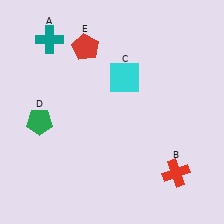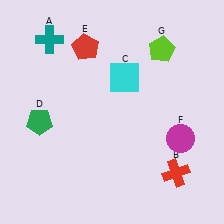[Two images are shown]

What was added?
A magenta circle (F), a lime pentagon (G) were added in Image 2.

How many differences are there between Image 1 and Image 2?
There are 2 differences between the two images.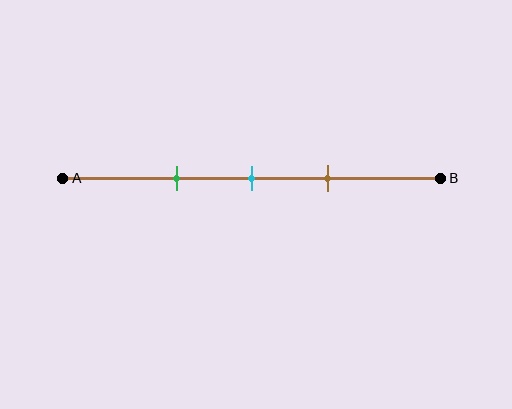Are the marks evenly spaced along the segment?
Yes, the marks are approximately evenly spaced.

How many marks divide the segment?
There are 3 marks dividing the segment.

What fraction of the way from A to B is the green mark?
The green mark is approximately 30% (0.3) of the way from A to B.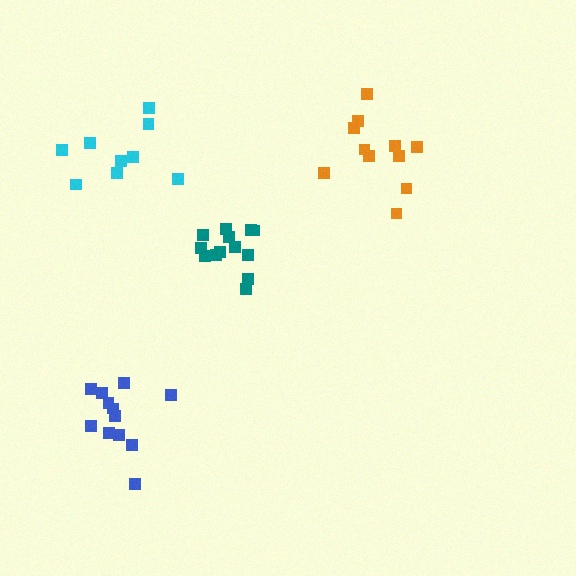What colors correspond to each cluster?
The clusters are colored: blue, teal, cyan, orange.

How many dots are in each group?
Group 1: 12 dots, Group 2: 13 dots, Group 3: 9 dots, Group 4: 11 dots (45 total).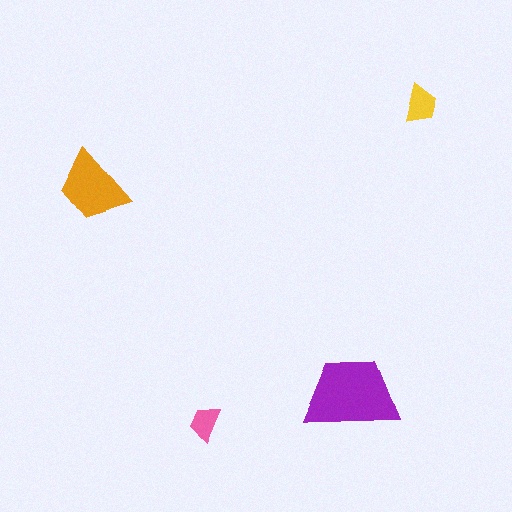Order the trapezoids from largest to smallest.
the purple one, the orange one, the yellow one, the pink one.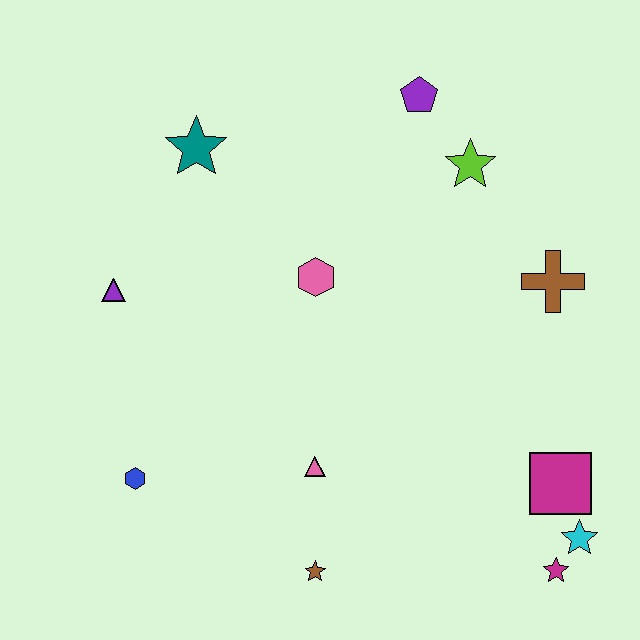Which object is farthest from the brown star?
The purple pentagon is farthest from the brown star.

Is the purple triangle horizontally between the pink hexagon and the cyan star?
No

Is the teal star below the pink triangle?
No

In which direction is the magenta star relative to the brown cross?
The magenta star is below the brown cross.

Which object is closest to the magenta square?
The cyan star is closest to the magenta square.